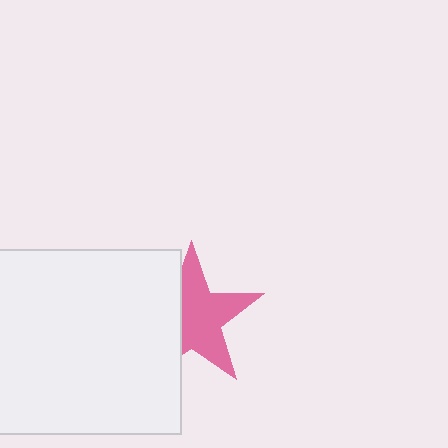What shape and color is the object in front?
The object in front is a white rectangle.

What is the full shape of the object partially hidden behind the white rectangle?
The partially hidden object is a pink star.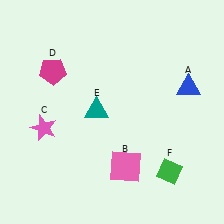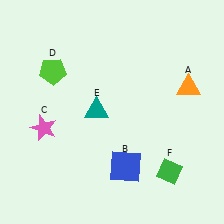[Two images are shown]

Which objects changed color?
A changed from blue to orange. B changed from pink to blue. D changed from magenta to lime.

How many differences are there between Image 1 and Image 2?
There are 3 differences between the two images.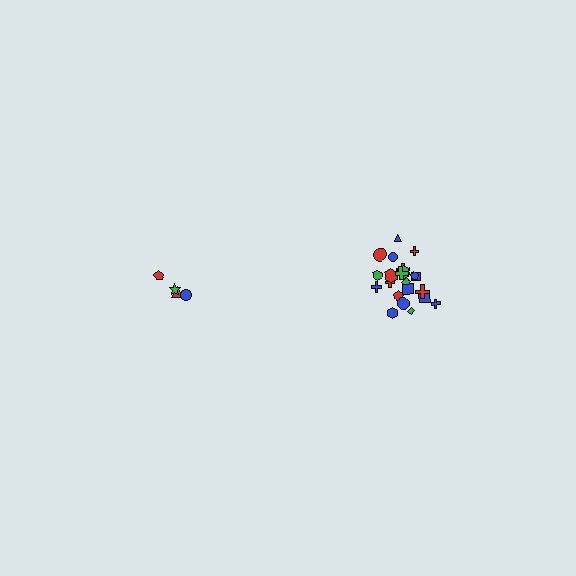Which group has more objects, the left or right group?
The right group.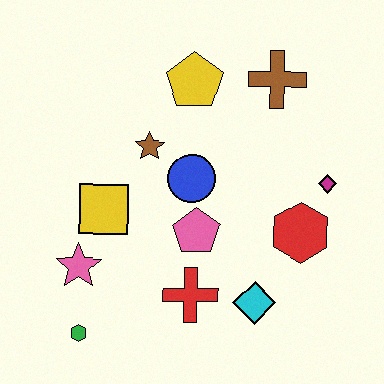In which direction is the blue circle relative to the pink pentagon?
The blue circle is above the pink pentagon.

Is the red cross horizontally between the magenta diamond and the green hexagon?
Yes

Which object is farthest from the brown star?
The green hexagon is farthest from the brown star.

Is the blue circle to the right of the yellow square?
Yes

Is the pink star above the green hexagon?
Yes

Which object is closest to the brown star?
The blue circle is closest to the brown star.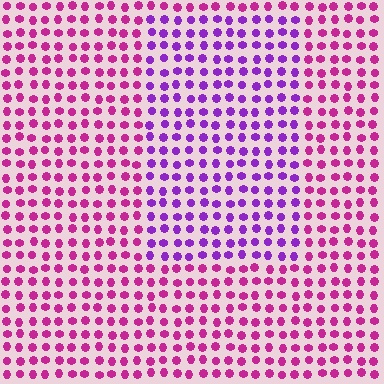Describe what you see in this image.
The image is filled with small magenta elements in a uniform arrangement. A rectangle-shaped region is visible where the elements are tinted to a slightly different hue, forming a subtle color boundary.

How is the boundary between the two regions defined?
The boundary is defined purely by a slight shift in hue (about 38 degrees). Spacing, size, and orientation are identical on both sides.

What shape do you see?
I see a rectangle.